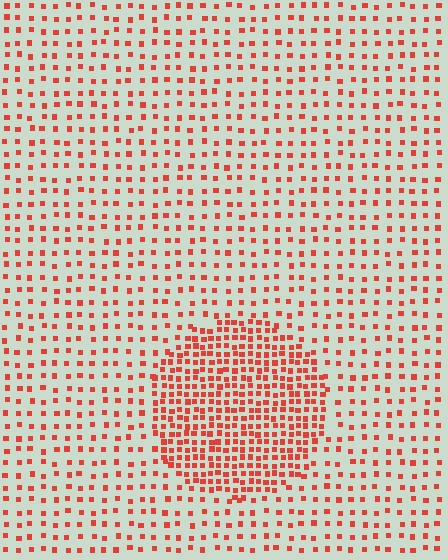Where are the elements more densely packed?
The elements are more densely packed inside the circle boundary.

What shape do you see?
I see a circle.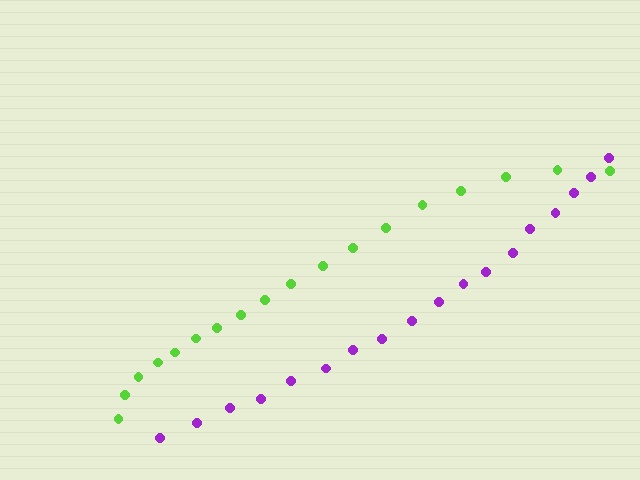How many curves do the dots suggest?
There are 2 distinct paths.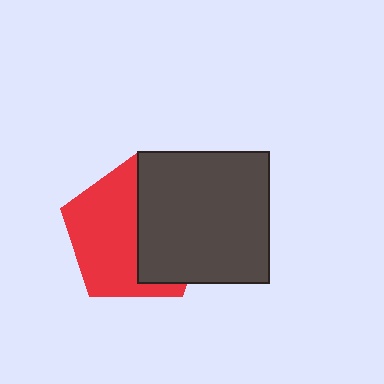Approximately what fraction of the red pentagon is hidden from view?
Roughly 44% of the red pentagon is hidden behind the dark gray square.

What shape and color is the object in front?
The object in front is a dark gray square.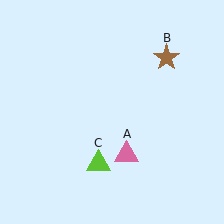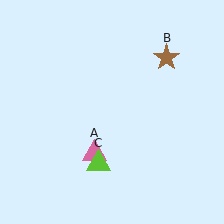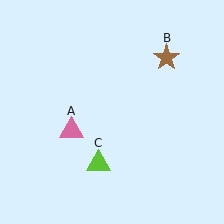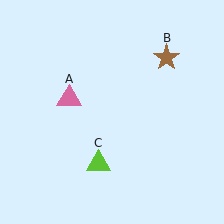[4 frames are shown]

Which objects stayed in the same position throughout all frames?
Brown star (object B) and lime triangle (object C) remained stationary.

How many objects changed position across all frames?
1 object changed position: pink triangle (object A).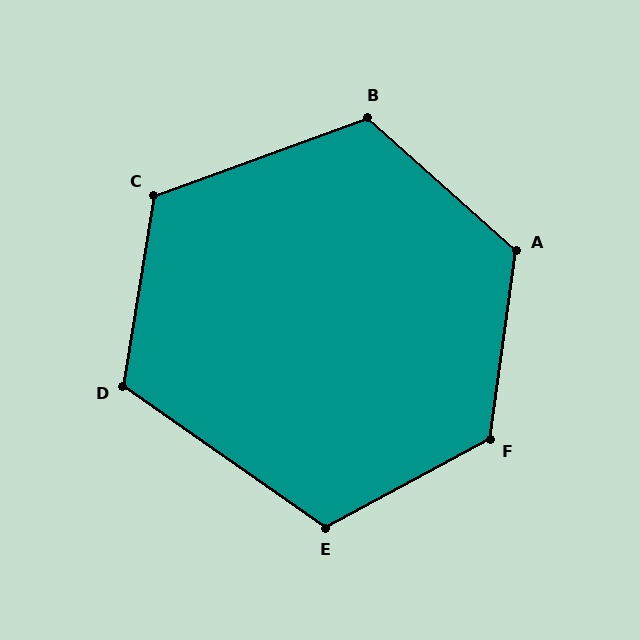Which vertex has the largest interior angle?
F, at approximately 126 degrees.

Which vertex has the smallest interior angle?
D, at approximately 116 degrees.